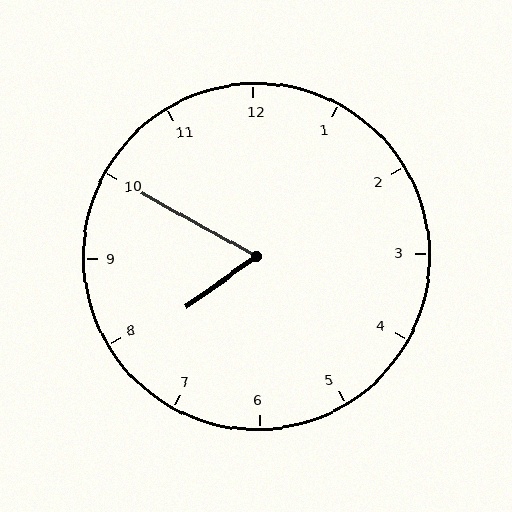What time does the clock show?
7:50.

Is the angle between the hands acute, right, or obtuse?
It is acute.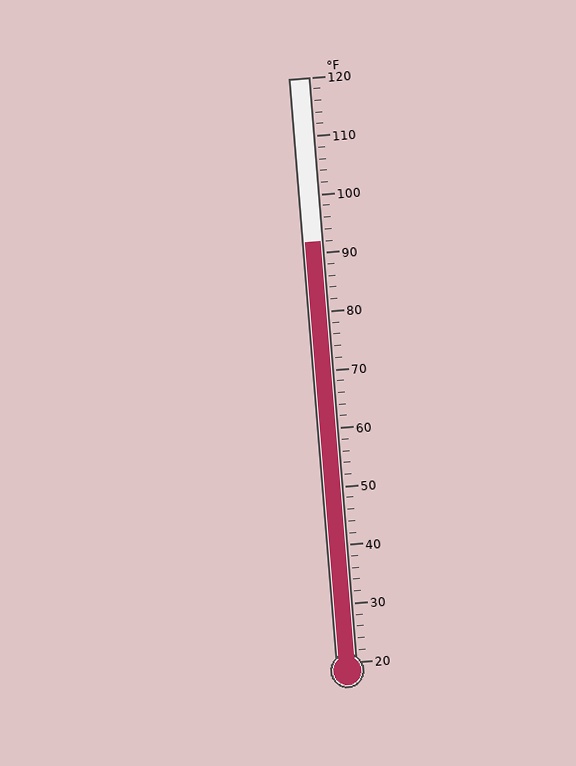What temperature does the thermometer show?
The thermometer shows approximately 92°F.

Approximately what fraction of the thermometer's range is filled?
The thermometer is filled to approximately 70% of its range.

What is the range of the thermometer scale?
The thermometer scale ranges from 20°F to 120°F.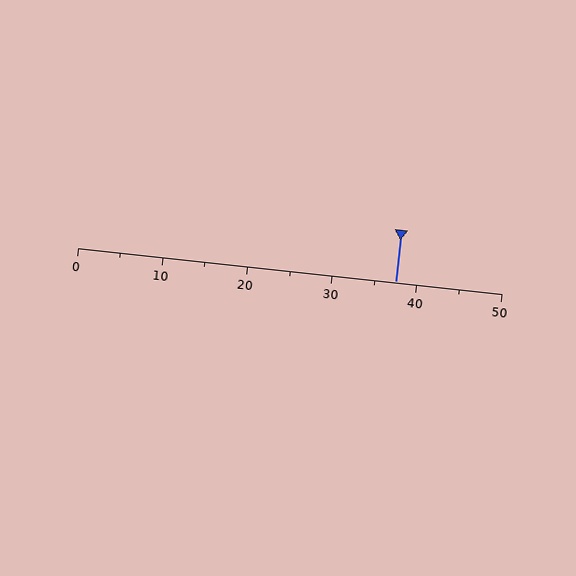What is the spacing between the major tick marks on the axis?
The major ticks are spaced 10 apart.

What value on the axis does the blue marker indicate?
The marker indicates approximately 37.5.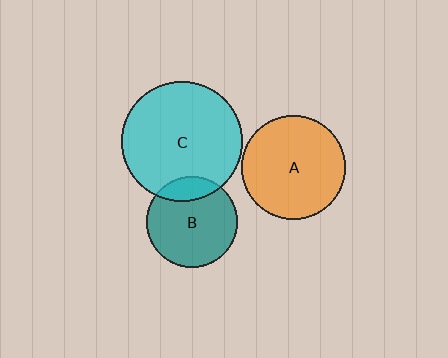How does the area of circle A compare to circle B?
Approximately 1.3 times.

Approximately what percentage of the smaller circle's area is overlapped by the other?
Approximately 15%.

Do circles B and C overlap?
Yes.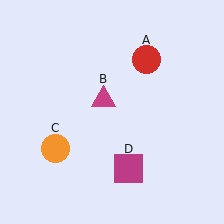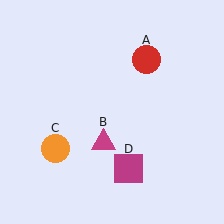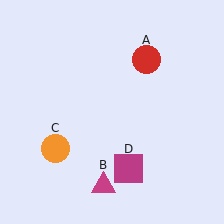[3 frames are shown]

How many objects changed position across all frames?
1 object changed position: magenta triangle (object B).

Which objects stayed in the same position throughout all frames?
Red circle (object A) and orange circle (object C) and magenta square (object D) remained stationary.